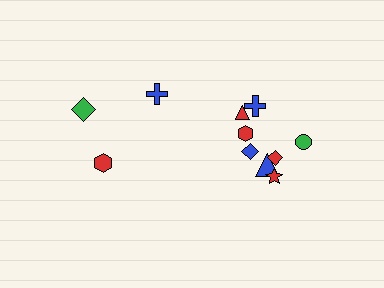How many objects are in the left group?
There are 3 objects.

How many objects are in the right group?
There are 8 objects.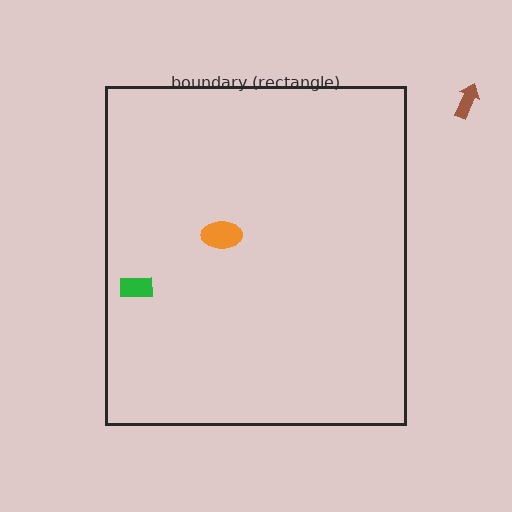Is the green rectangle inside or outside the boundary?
Inside.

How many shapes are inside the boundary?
2 inside, 1 outside.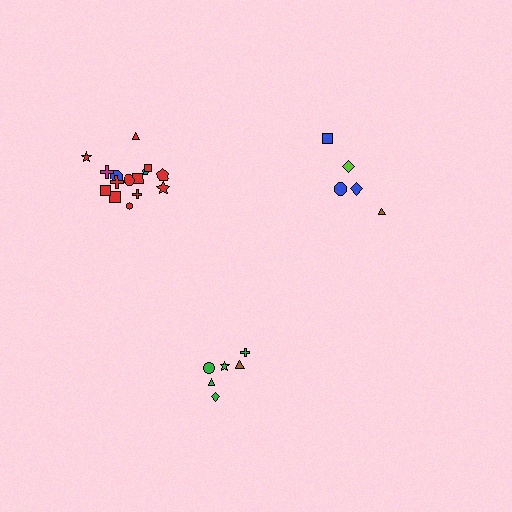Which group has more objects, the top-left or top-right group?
The top-left group.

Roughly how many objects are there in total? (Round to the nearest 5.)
Roughly 25 objects in total.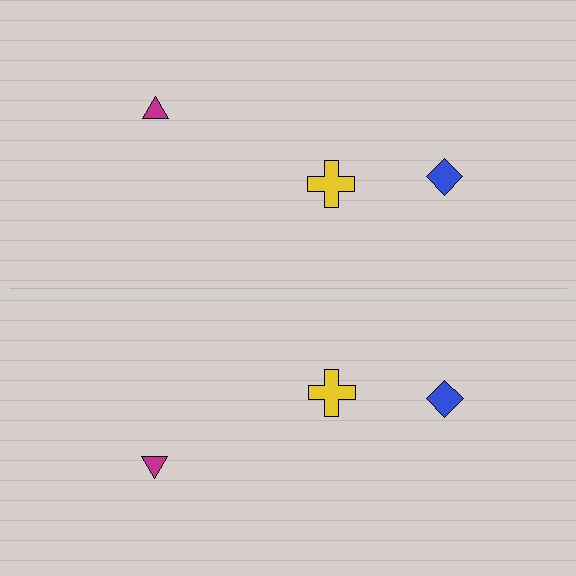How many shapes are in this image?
There are 6 shapes in this image.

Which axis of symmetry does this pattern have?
The pattern has a horizontal axis of symmetry running through the center of the image.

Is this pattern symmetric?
Yes, this pattern has bilateral (reflection) symmetry.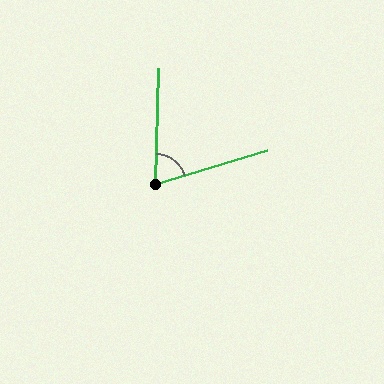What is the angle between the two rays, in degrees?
Approximately 71 degrees.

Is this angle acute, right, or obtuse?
It is acute.